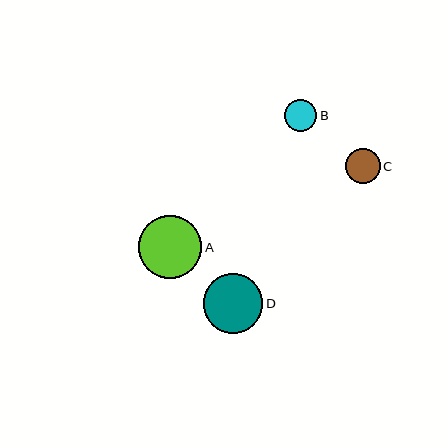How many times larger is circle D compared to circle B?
Circle D is approximately 1.9 times the size of circle B.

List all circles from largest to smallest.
From largest to smallest: A, D, C, B.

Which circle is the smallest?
Circle B is the smallest with a size of approximately 32 pixels.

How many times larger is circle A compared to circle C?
Circle A is approximately 1.8 times the size of circle C.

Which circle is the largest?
Circle A is the largest with a size of approximately 63 pixels.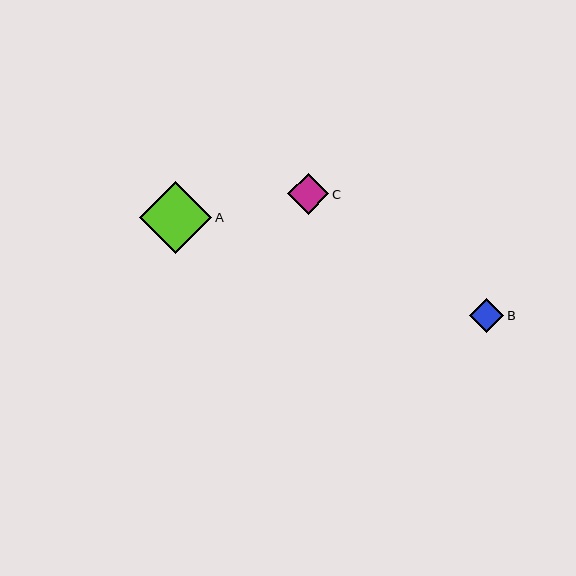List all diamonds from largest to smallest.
From largest to smallest: A, C, B.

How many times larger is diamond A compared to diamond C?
Diamond A is approximately 1.8 times the size of diamond C.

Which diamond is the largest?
Diamond A is the largest with a size of approximately 72 pixels.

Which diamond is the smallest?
Diamond B is the smallest with a size of approximately 34 pixels.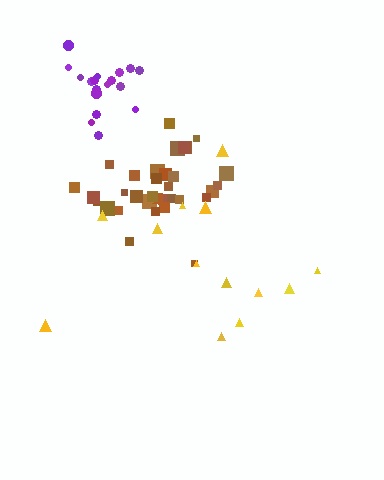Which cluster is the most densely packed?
Purple.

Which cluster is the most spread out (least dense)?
Yellow.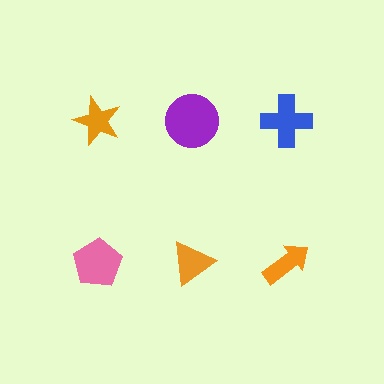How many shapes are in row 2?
3 shapes.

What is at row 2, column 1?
A pink pentagon.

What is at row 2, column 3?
An orange arrow.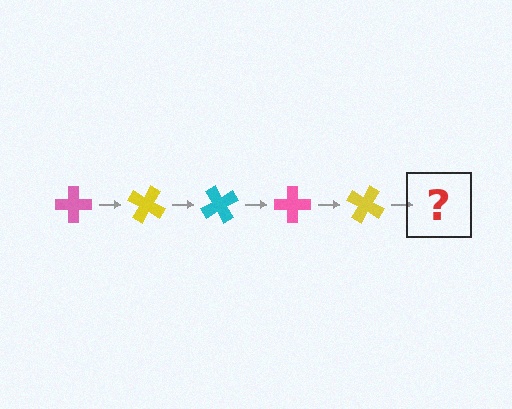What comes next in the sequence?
The next element should be a cyan cross, rotated 150 degrees from the start.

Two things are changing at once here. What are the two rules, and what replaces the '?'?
The two rules are that it rotates 30 degrees each step and the color cycles through pink, yellow, and cyan. The '?' should be a cyan cross, rotated 150 degrees from the start.